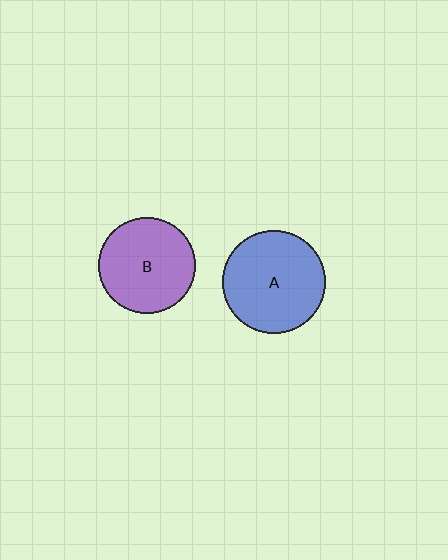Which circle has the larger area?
Circle A (blue).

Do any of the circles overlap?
No, none of the circles overlap.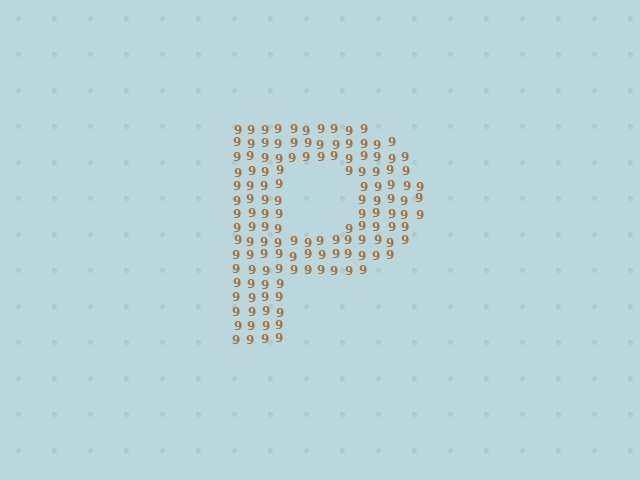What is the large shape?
The large shape is the letter P.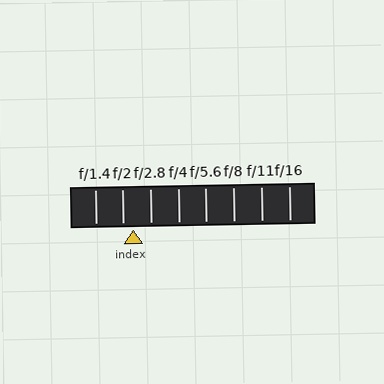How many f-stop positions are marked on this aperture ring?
There are 8 f-stop positions marked.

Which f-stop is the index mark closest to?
The index mark is closest to f/2.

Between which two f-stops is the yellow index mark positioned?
The index mark is between f/2 and f/2.8.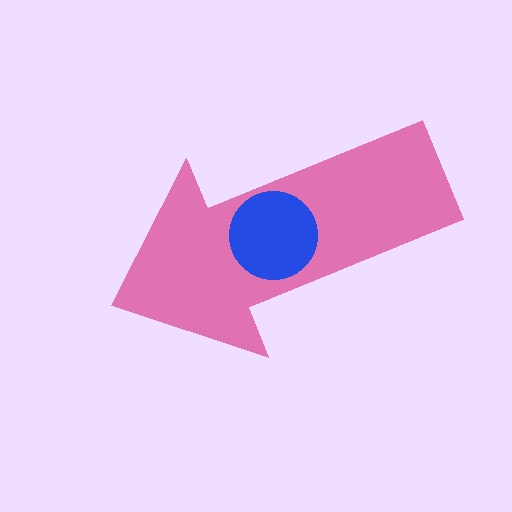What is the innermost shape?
The blue circle.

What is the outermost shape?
The pink arrow.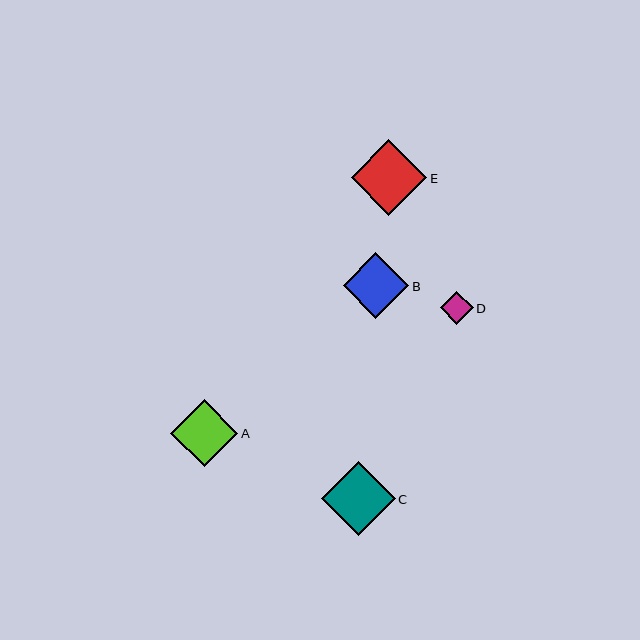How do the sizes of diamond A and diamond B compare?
Diamond A and diamond B are approximately the same size.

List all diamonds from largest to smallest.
From largest to smallest: E, C, A, B, D.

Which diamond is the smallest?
Diamond D is the smallest with a size of approximately 33 pixels.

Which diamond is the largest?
Diamond E is the largest with a size of approximately 75 pixels.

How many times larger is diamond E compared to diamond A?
Diamond E is approximately 1.1 times the size of diamond A.